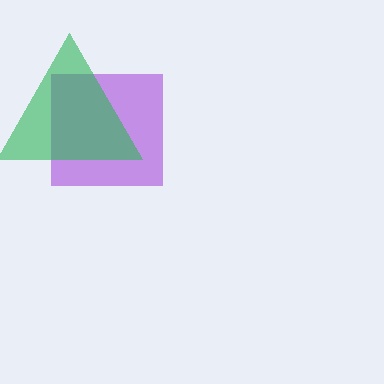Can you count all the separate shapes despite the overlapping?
Yes, there are 2 separate shapes.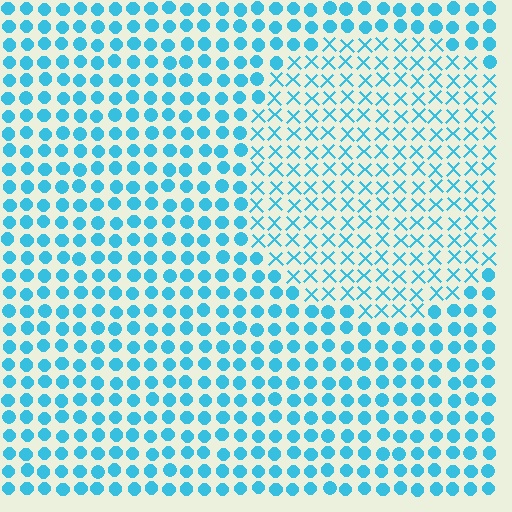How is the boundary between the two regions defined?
The boundary is defined by a change in element shape: X marks inside vs. circles outside. All elements share the same color and spacing.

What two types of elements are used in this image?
The image uses X marks inside the circle region and circles outside it.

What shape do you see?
I see a circle.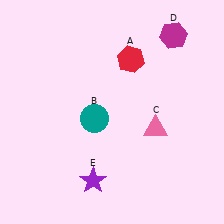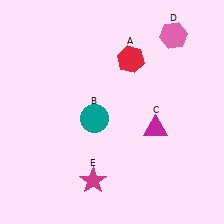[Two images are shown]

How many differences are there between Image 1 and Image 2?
There are 3 differences between the two images.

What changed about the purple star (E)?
In Image 1, E is purple. In Image 2, it changed to magenta.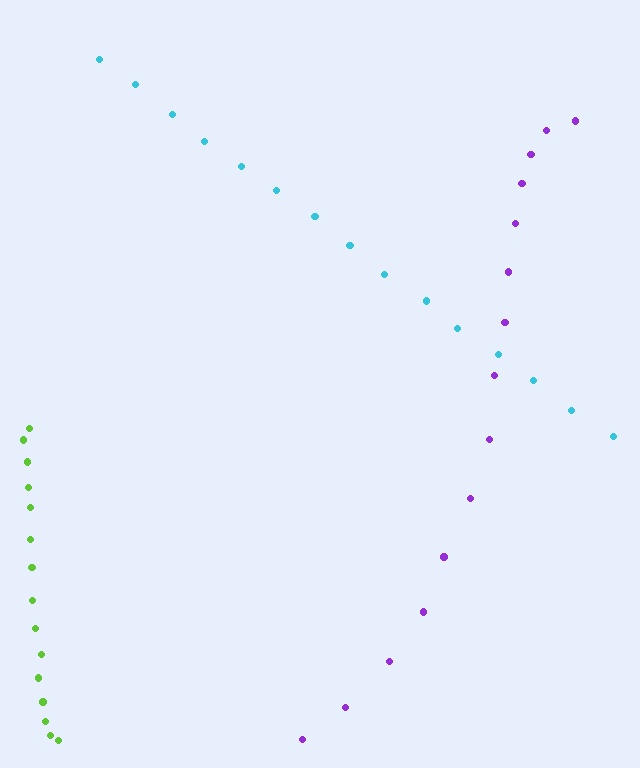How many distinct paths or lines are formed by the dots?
There are 3 distinct paths.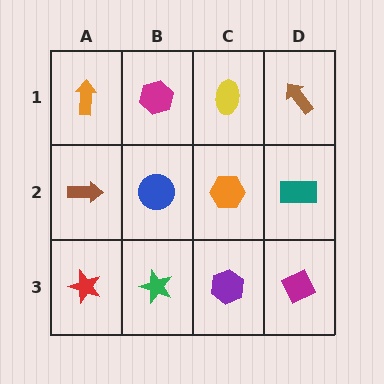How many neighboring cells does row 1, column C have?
3.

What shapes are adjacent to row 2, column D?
A brown arrow (row 1, column D), a magenta diamond (row 3, column D), an orange hexagon (row 2, column C).